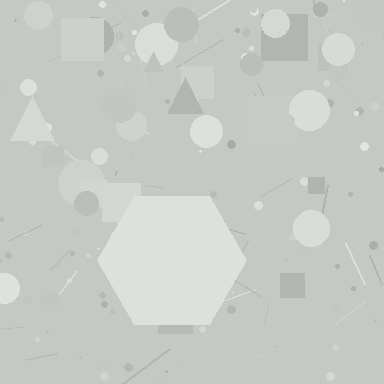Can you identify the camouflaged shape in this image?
The camouflaged shape is a hexagon.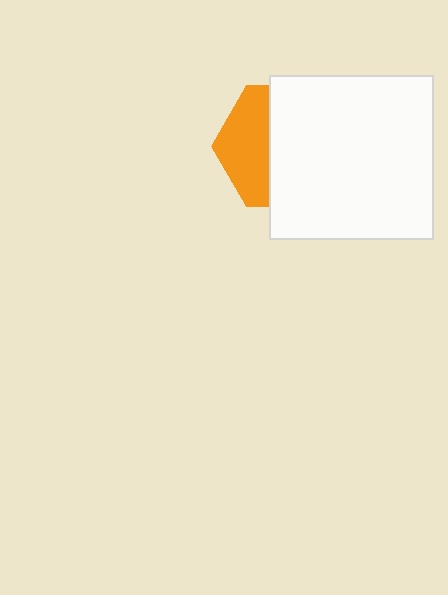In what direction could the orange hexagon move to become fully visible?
The orange hexagon could move left. That would shift it out from behind the white square entirely.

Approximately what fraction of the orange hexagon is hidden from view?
Roughly 61% of the orange hexagon is hidden behind the white square.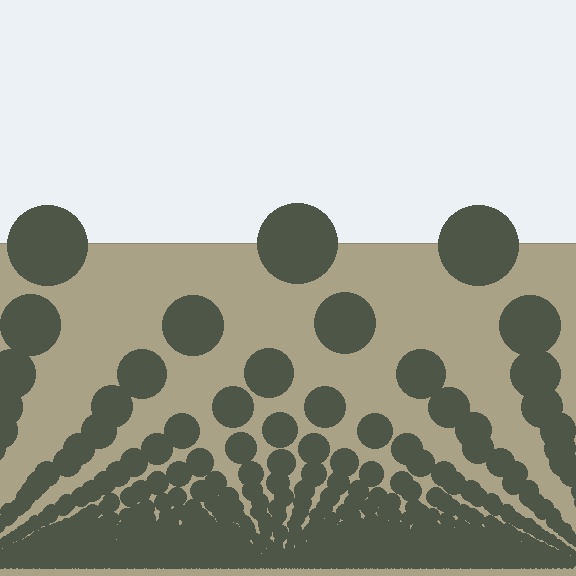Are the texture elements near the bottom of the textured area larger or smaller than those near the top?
Smaller. The gradient is inverted — elements near the bottom are smaller and denser.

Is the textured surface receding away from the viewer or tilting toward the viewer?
The surface appears to tilt toward the viewer. Texture elements get larger and sparser toward the top.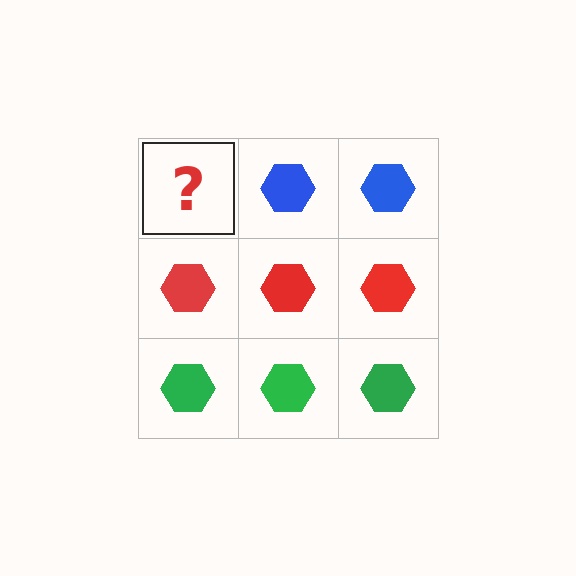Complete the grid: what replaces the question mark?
The question mark should be replaced with a blue hexagon.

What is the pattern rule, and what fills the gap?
The rule is that each row has a consistent color. The gap should be filled with a blue hexagon.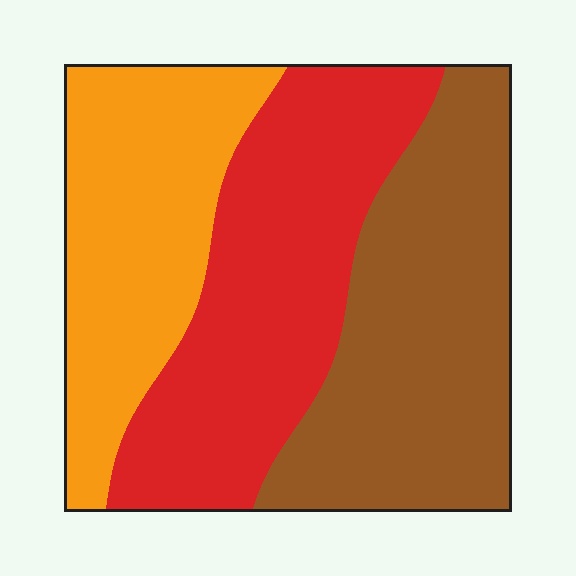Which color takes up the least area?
Orange, at roughly 30%.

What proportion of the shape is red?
Red takes up about three eighths (3/8) of the shape.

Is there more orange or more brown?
Brown.